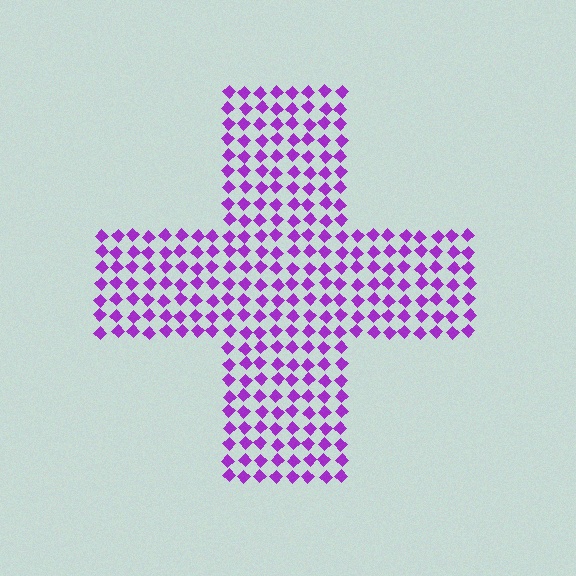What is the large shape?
The large shape is a cross.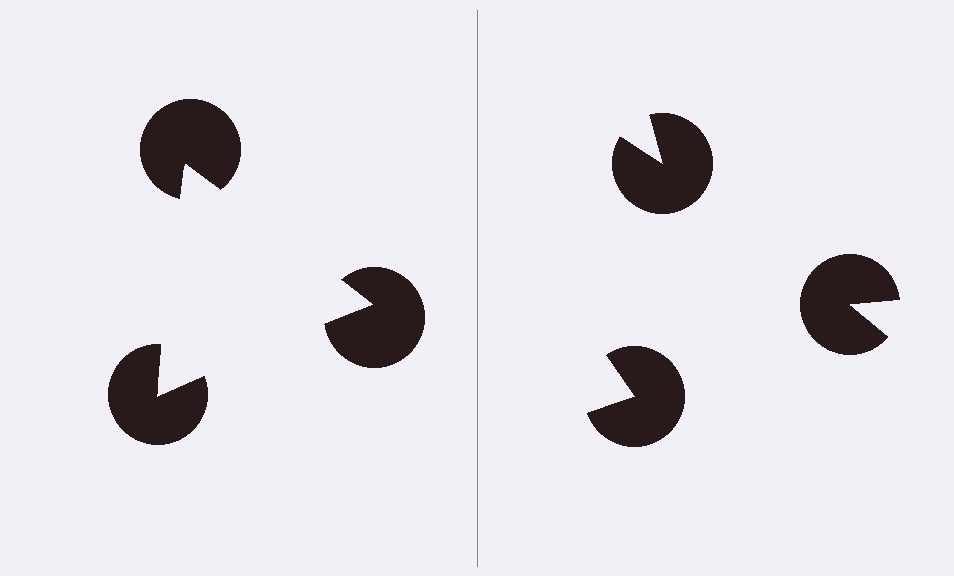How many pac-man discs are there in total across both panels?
6 — 3 on each side.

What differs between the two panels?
The pac-man discs are positioned identically on both sides; only the wedge orientations differ. On the left they align to a triangle; on the right they are misaligned.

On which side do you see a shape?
An illusory triangle appears on the left side. On the right side the wedge cuts are rotated, so no coherent shape forms.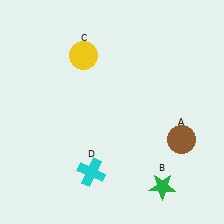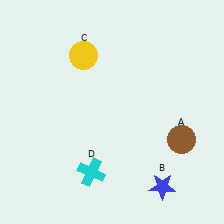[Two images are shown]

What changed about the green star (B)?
In Image 1, B is green. In Image 2, it changed to blue.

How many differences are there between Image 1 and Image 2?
There is 1 difference between the two images.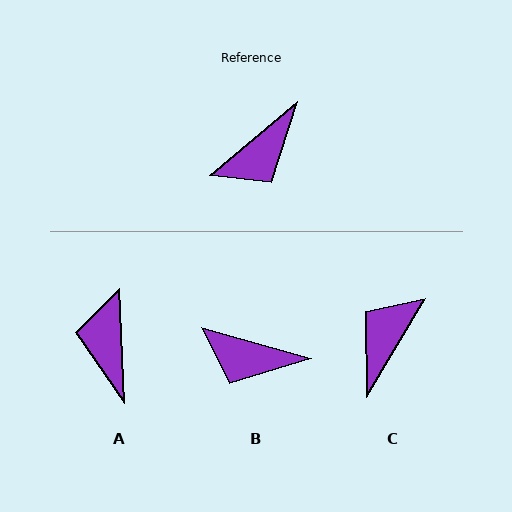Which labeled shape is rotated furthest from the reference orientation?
C, about 161 degrees away.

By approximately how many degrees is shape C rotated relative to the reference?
Approximately 161 degrees clockwise.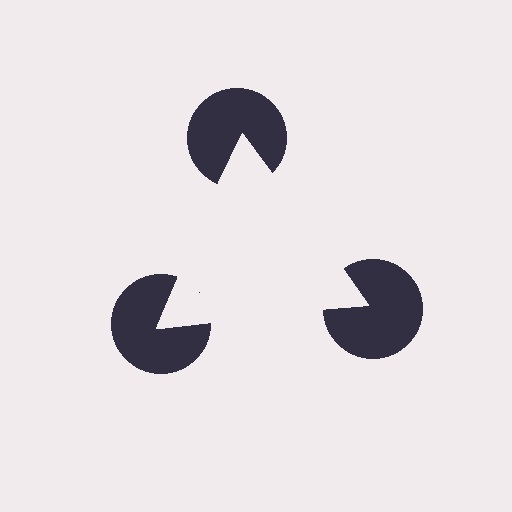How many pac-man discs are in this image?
There are 3 — one at each vertex of the illusory triangle.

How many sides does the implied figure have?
3 sides.